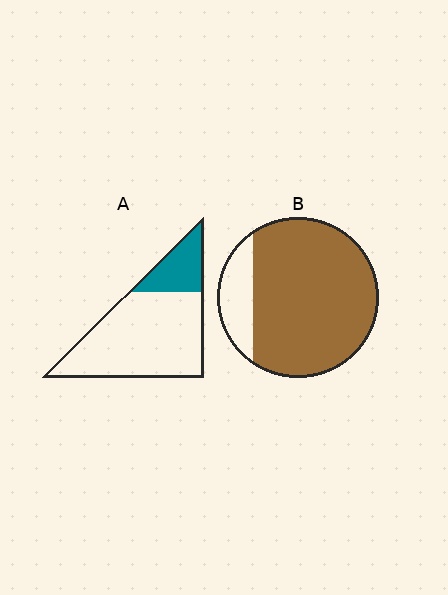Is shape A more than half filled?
No.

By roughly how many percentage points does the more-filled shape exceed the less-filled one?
By roughly 60 percentage points (B over A).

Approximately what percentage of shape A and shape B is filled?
A is approximately 20% and B is approximately 85%.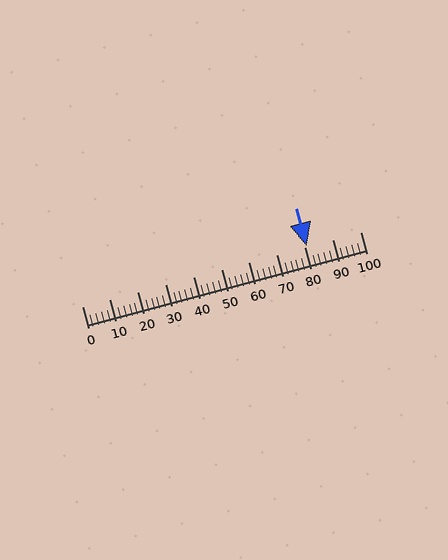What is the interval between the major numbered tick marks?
The major tick marks are spaced 10 units apart.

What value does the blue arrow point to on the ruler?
The blue arrow points to approximately 81.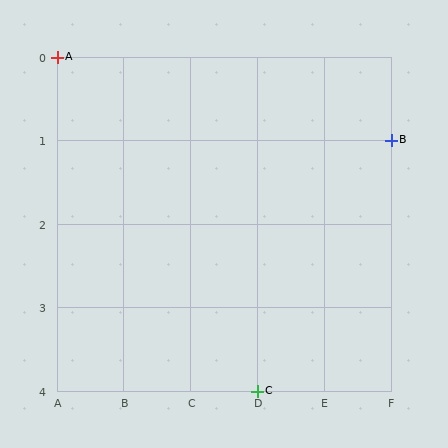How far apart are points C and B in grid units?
Points C and B are 2 columns and 3 rows apart (about 3.6 grid units diagonally).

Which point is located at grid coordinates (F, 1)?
Point B is at (F, 1).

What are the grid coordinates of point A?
Point A is at grid coordinates (A, 0).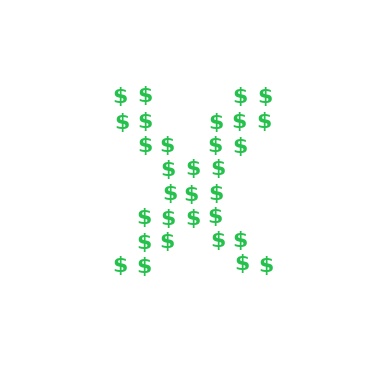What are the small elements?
The small elements are dollar signs.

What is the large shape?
The large shape is the letter X.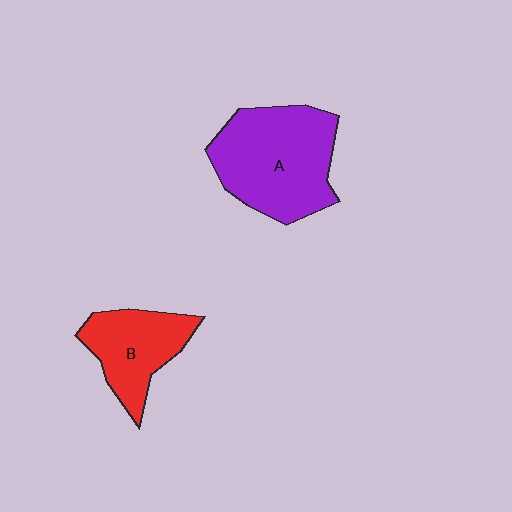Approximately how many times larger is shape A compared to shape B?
Approximately 1.6 times.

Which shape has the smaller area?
Shape B (red).